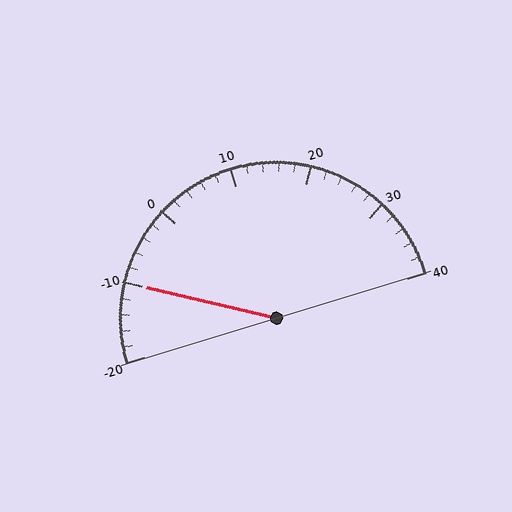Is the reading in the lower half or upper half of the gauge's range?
The reading is in the lower half of the range (-20 to 40).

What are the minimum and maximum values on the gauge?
The gauge ranges from -20 to 40.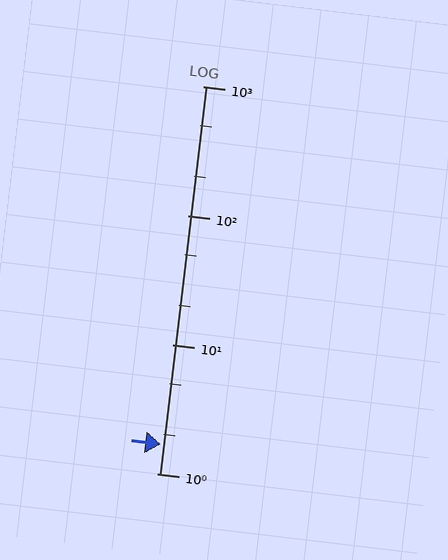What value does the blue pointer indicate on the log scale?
The pointer indicates approximately 1.7.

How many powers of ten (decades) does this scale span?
The scale spans 3 decades, from 1 to 1000.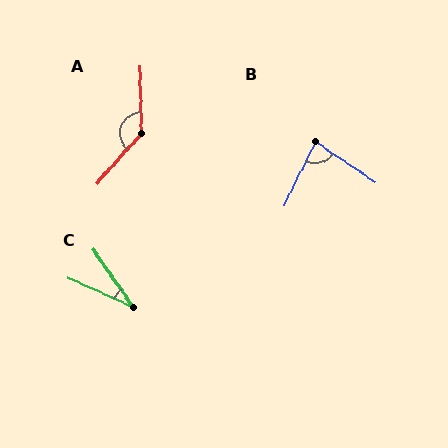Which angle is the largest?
A, at approximately 138 degrees.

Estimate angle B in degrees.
Approximately 82 degrees.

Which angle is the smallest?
C, at approximately 30 degrees.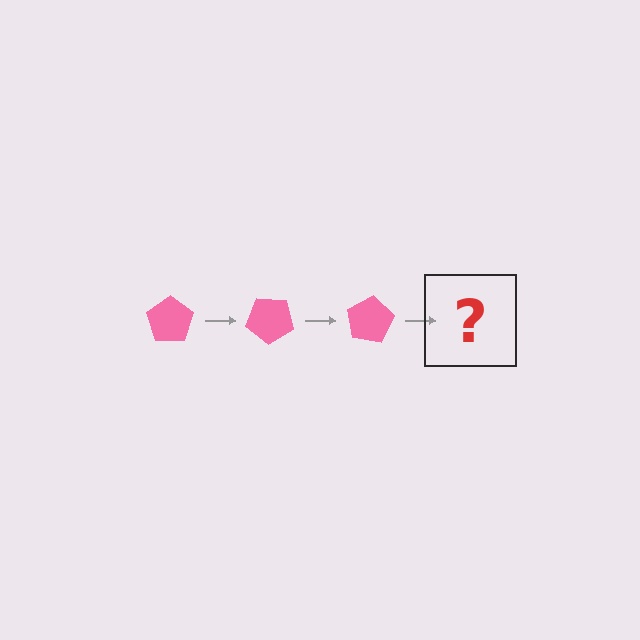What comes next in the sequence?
The next element should be a pink pentagon rotated 120 degrees.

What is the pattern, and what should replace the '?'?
The pattern is that the pentagon rotates 40 degrees each step. The '?' should be a pink pentagon rotated 120 degrees.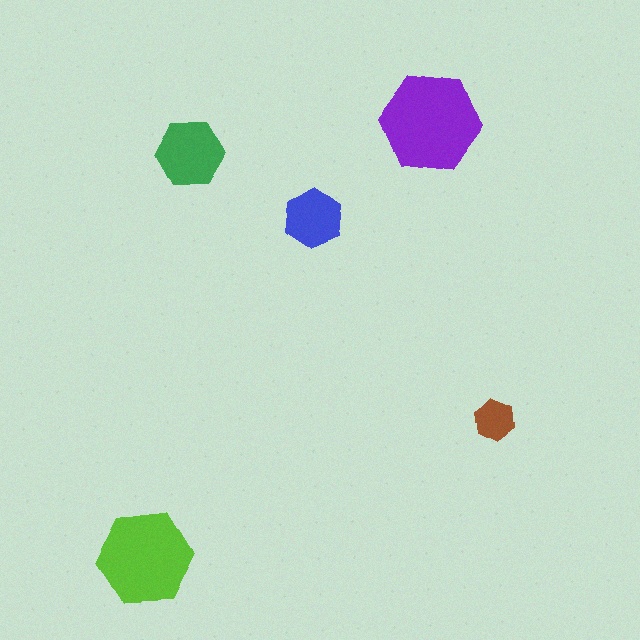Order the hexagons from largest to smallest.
the purple one, the lime one, the green one, the blue one, the brown one.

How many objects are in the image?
There are 5 objects in the image.